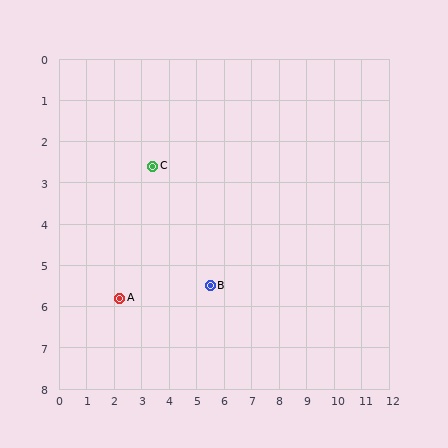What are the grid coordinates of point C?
Point C is at approximately (3.4, 2.6).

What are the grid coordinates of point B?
Point B is at approximately (5.5, 5.5).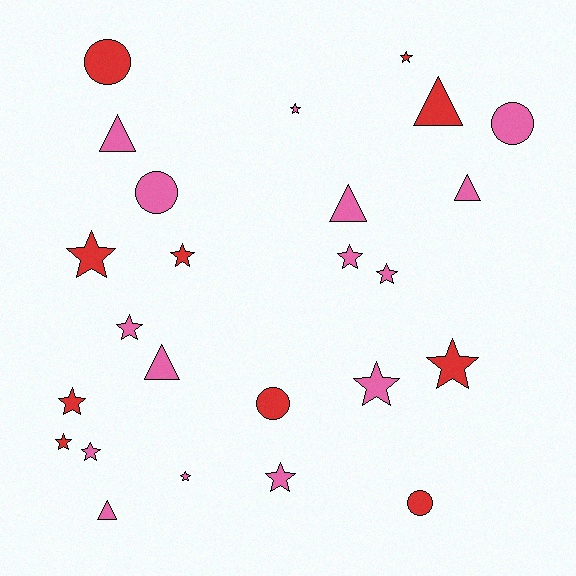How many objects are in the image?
There are 25 objects.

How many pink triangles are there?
There are 5 pink triangles.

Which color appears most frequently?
Pink, with 15 objects.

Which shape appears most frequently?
Star, with 14 objects.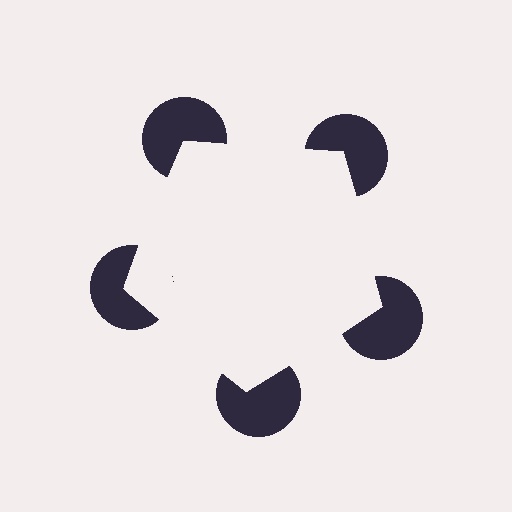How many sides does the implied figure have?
5 sides.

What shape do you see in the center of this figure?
An illusory pentagon — its edges are inferred from the aligned wedge cuts in the pac-man discs, not physically drawn.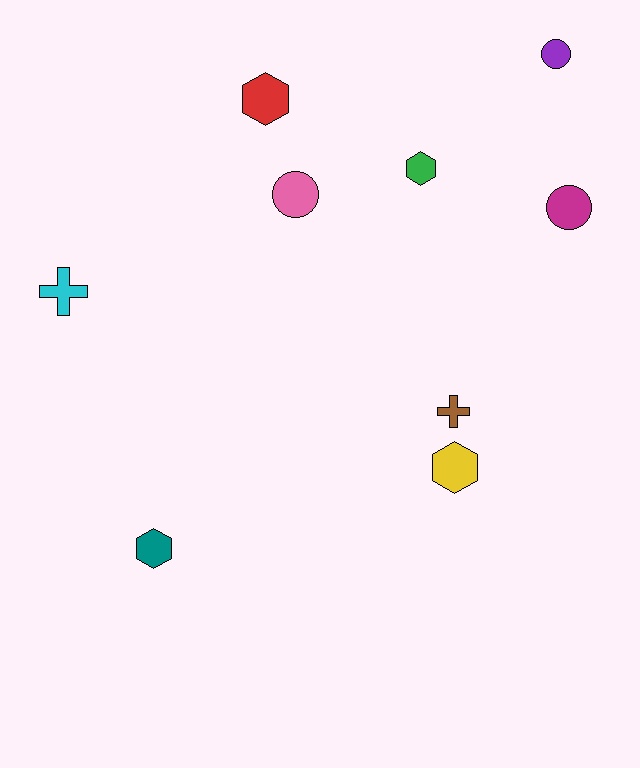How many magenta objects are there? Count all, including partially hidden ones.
There is 1 magenta object.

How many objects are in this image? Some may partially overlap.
There are 9 objects.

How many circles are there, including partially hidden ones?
There are 3 circles.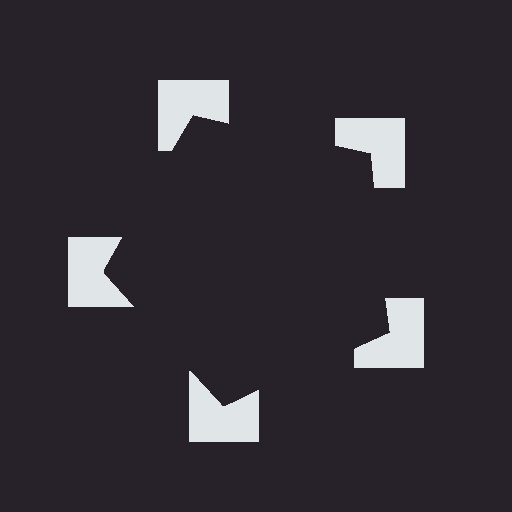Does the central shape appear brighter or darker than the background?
It typically appears slightly darker than the background, even though no actual brightness change is drawn.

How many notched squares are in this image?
There are 5 — one at each vertex of the illusory pentagon.